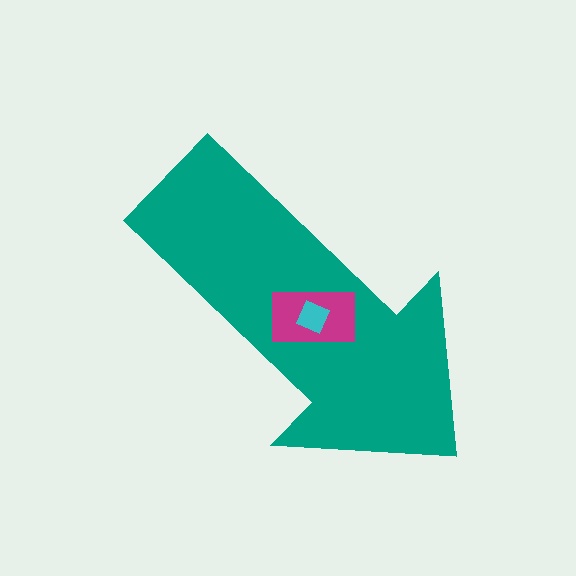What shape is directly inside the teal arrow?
The magenta rectangle.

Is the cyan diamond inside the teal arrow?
Yes.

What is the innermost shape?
The cyan diamond.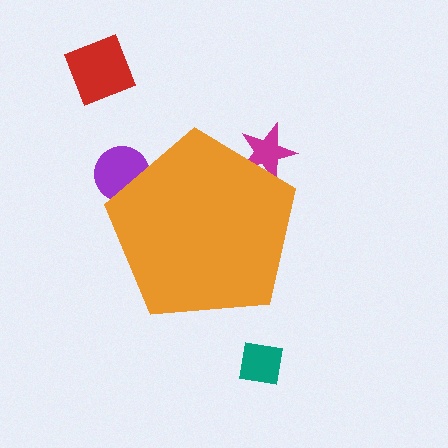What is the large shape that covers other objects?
An orange pentagon.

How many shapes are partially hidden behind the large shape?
2 shapes are partially hidden.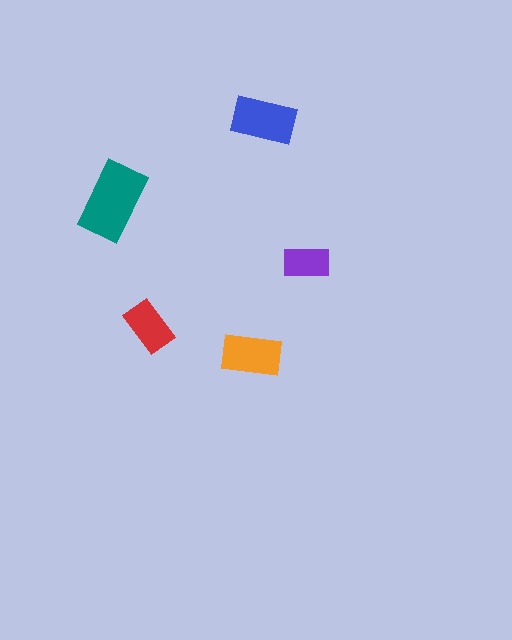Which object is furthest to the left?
The teal rectangle is leftmost.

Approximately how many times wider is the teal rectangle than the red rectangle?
About 1.5 times wider.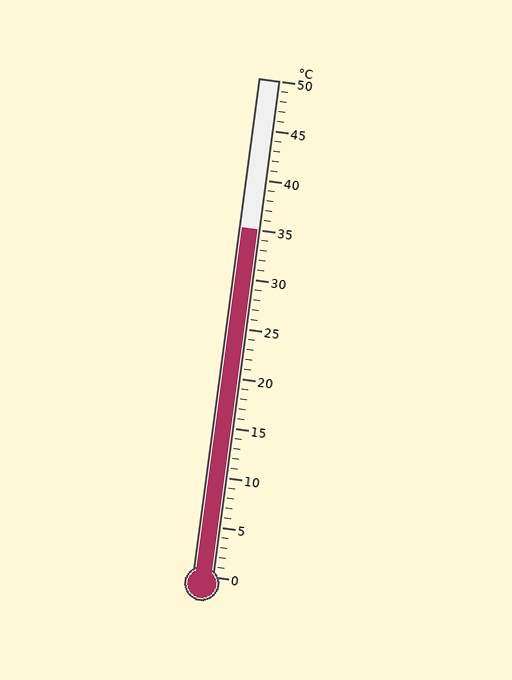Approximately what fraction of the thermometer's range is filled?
The thermometer is filled to approximately 70% of its range.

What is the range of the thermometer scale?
The thermometer scale ranges from 0°C to 50°C.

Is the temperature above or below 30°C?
The temperature is above 30°C.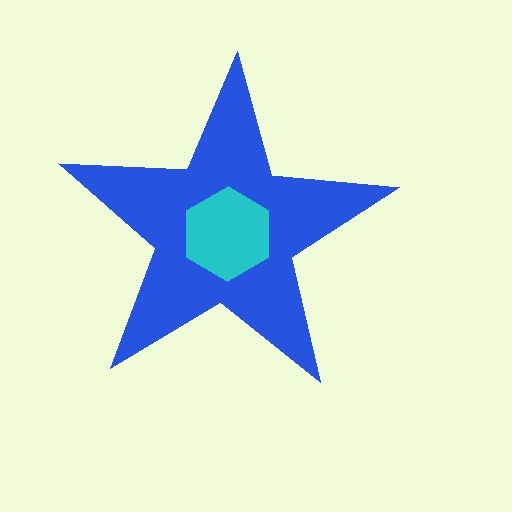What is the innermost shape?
The cyan hexagon.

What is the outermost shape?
The blue star.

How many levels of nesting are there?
2.